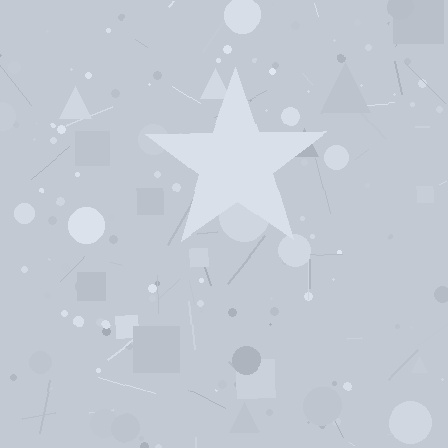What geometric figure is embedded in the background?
A star is embedded in the background.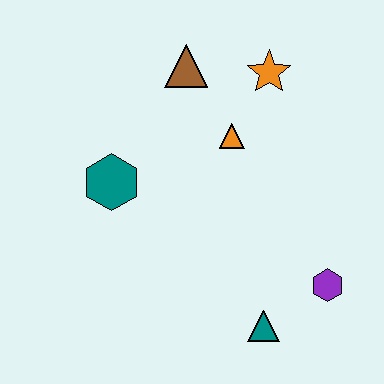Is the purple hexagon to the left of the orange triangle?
No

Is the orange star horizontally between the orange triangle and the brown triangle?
No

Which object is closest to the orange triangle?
The orange star is closest to the orange triangle.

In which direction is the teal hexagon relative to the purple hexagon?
The teal hexagon is to the left of the purple hexagon.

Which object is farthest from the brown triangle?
The teal triangle is farthest from the brown triangle.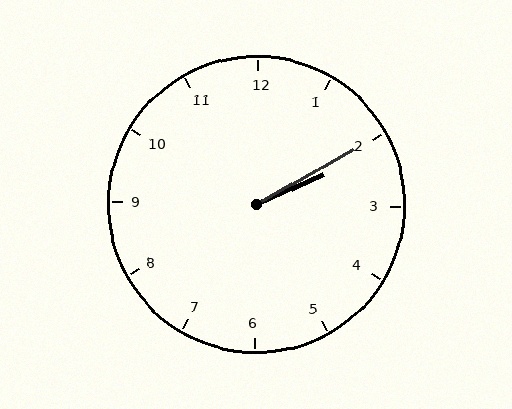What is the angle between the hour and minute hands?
Approximately 5 degrees.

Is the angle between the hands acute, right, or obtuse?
It is acute.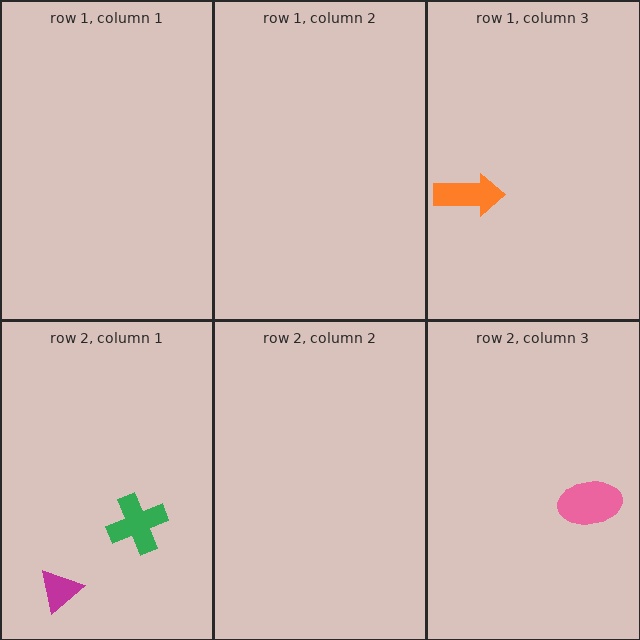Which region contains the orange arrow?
The row 1, column 3 region.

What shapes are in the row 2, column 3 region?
The pink ellipse.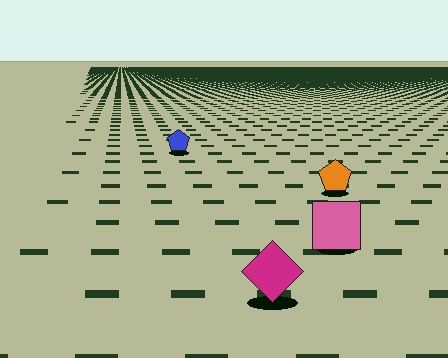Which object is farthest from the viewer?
The blue pentagon is farthest from the viewer. It appears smaller and the ground texture around it is denser.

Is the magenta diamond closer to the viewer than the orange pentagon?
Yes. The magenta diamond is closer — you can tell from the texture gradient: the ground texture is coarser near it.